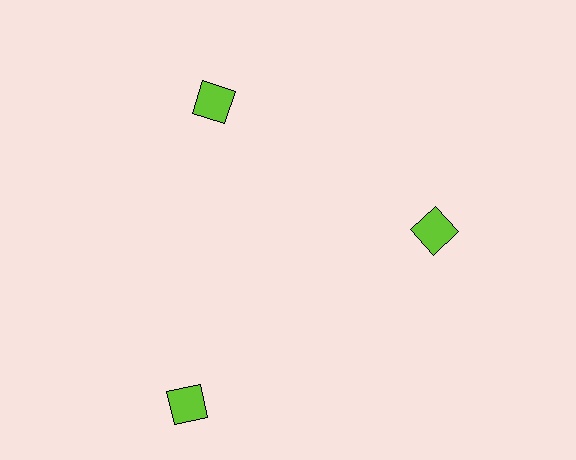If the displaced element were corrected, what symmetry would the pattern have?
It would have 3-fold rotational symmetry — the pattern would map onto itself every 120 degrees.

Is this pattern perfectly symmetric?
No. The 3 lime diamonds are arranged in a ring, but one element near the 7 o'clock position is pushed outward from the center, breaking the 3-fold rotational symmetry.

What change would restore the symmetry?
The symmetry would be restored by moving it inward, back onto the ring so that all 3 diamonds sit at equal angles and equal distance from the center.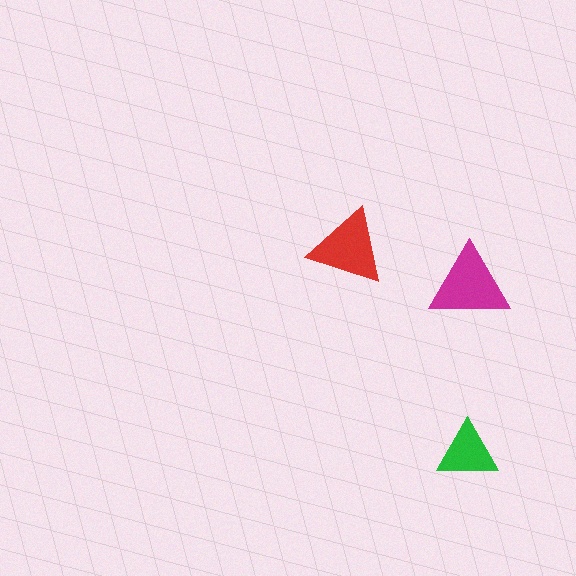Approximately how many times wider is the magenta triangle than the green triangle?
About 1.5 times wider.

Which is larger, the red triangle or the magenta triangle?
The magenta one.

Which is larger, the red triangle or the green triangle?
The red one.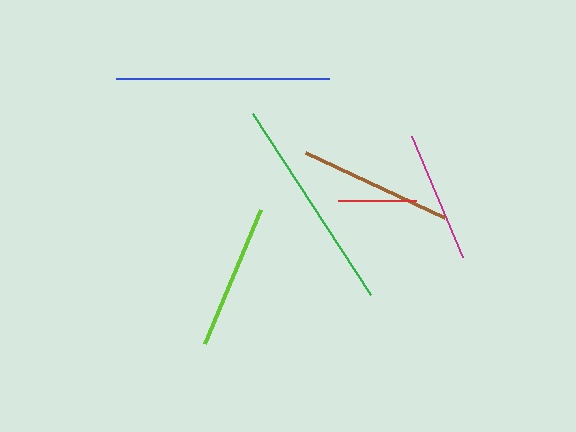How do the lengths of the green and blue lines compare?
The green and blue lines are approximately the same length.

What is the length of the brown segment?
The brown segment is approximately 153 pixels long.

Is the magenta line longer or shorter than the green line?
The green line is longer than the magenta line.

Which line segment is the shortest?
The red line is the shortest at approximately 78 pixels.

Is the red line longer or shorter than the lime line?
The lime line is longer than the red line.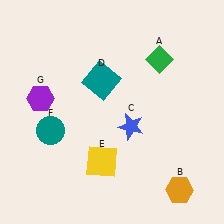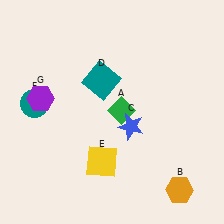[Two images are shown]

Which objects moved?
The objects that moved are: the green diamond (A), the teal circle (F).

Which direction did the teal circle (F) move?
The teal circle (F) moved up.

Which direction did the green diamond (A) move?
The green diamond (A) moved down.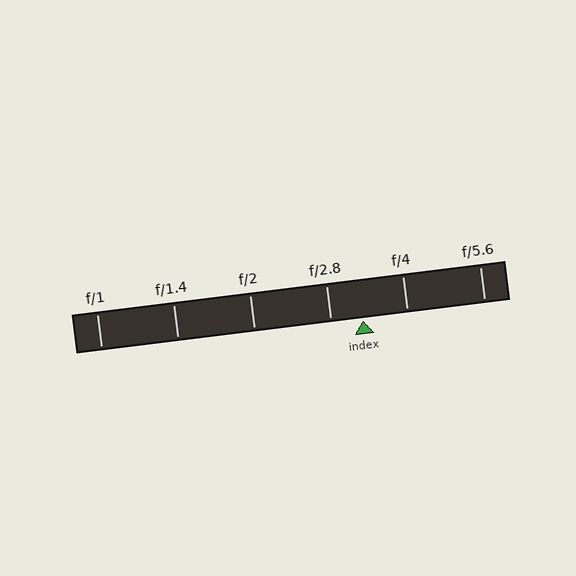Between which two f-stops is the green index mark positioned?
The index mark is between f/2.8 and f/4.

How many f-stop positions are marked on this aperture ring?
There are 6 f-stop positions marked.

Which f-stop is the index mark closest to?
The index mark is closest to f/2.8.